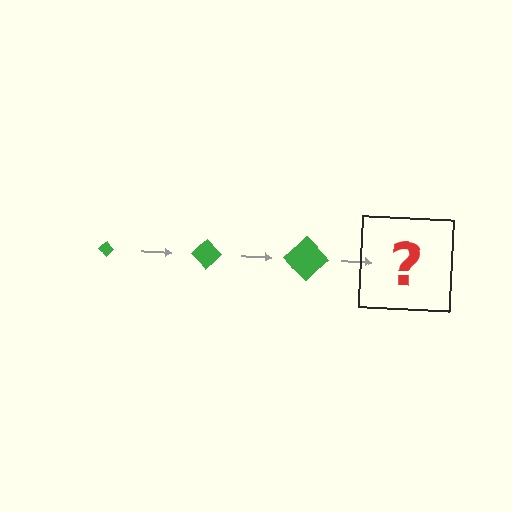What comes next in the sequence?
The next element should be a green diamond, larger than the previous one.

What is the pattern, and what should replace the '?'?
The pattern is that the diamond gets progressively larger each step. The '?' should be a green diamond, larger than the previous one.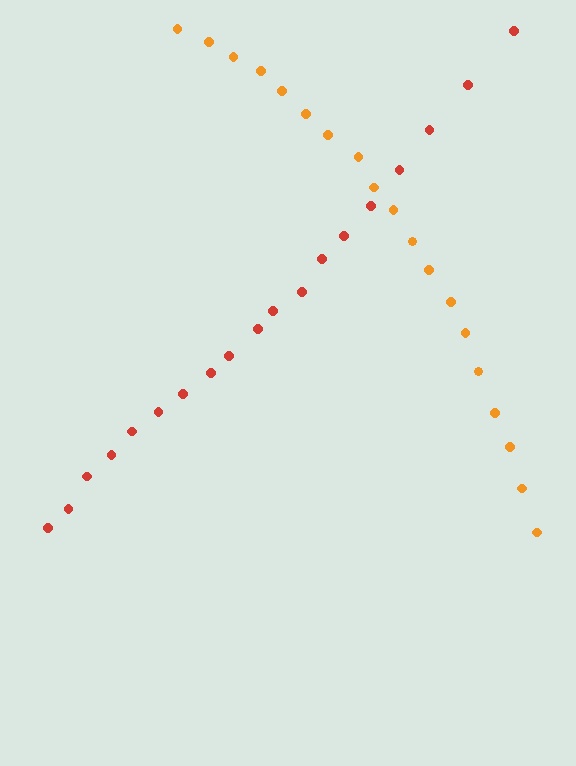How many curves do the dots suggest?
There are 2 distinct paths.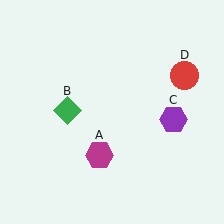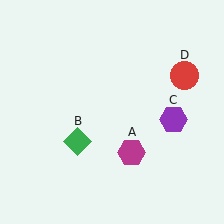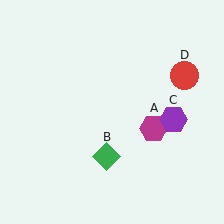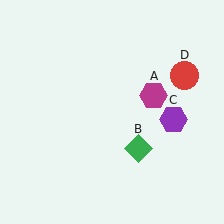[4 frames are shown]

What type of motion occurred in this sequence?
The magenta hexagon (object A), green diamond (object B) rotated counterclockwise around the center of the scene.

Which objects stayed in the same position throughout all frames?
Purple hexagon (object C) and red circle (object D) remained stationary.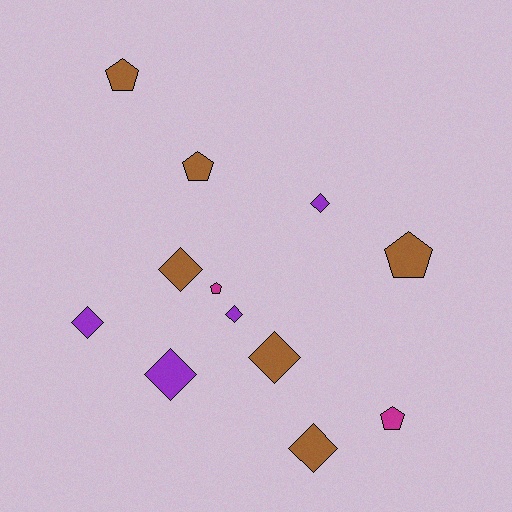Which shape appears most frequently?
Diamond, with 7 objects.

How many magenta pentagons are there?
There are 2 magenta pentagons.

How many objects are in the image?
There are 12 objects.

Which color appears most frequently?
Brown, with 6 objects.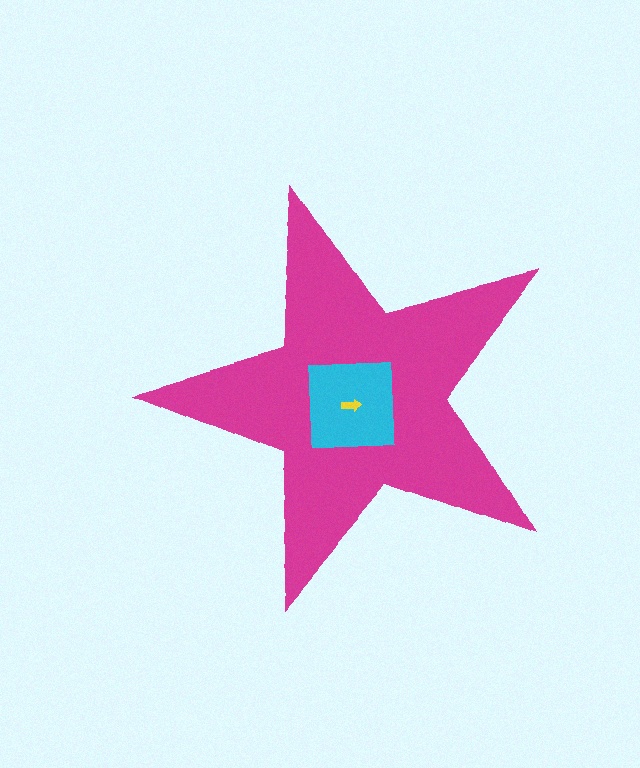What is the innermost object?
The yellow arrow.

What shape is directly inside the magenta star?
The cyan square.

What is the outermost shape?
The magenta star.